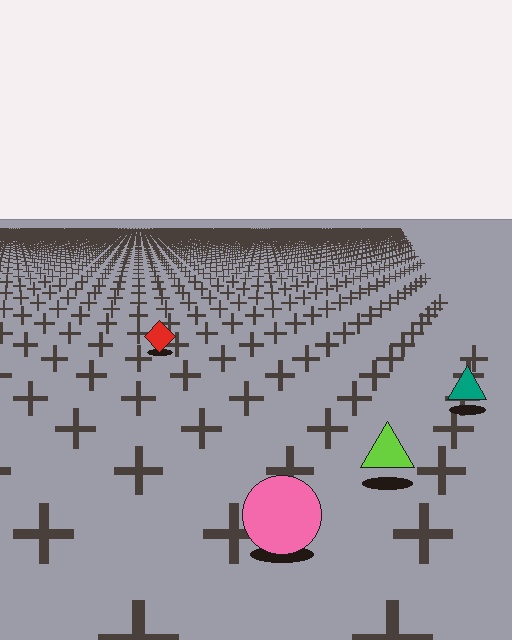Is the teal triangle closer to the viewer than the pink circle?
No. The pink circle is closer — you can tell from the texture gradient: the ground texture is coarser near it.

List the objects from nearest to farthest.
From nearest to farthest: the pink circle, the lime triangle, the teal triangle, the red diamond.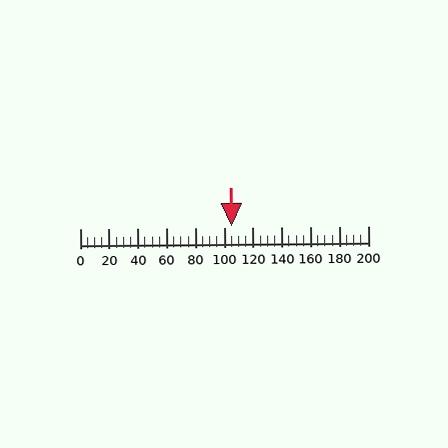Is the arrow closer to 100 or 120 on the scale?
The arrow is closer to 100.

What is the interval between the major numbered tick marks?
The major tick marks are spaced 20 units apart.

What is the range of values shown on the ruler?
The ruler shows values from 0 to 200.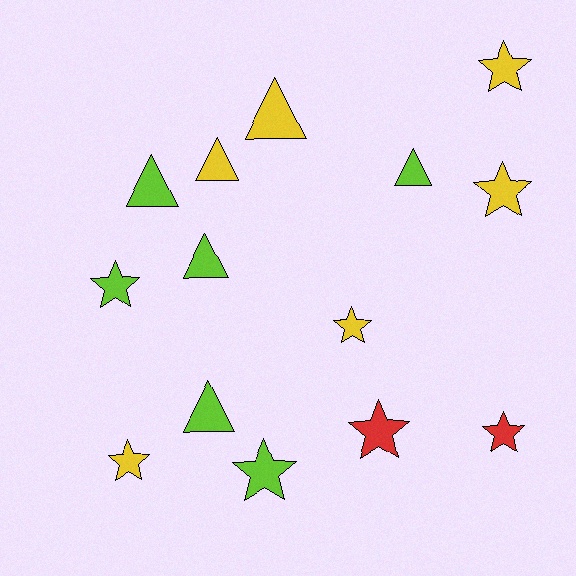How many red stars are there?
There are 2 red stars.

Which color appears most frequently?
Lime, with 6 objects.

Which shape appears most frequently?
Star, with 8 objects.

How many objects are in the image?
There are 14 objects.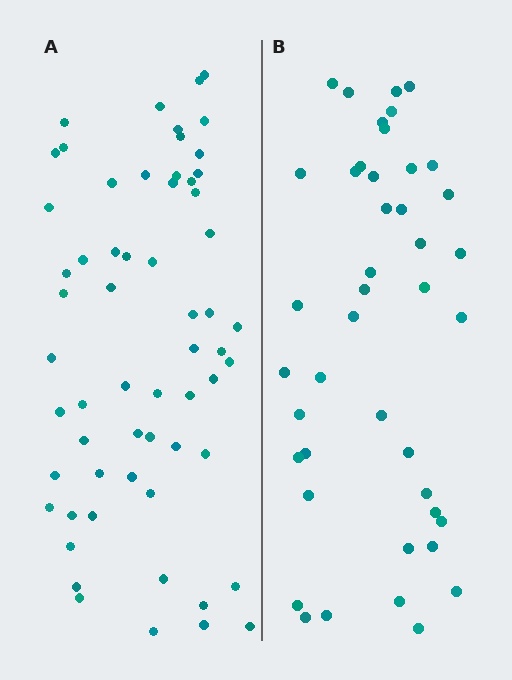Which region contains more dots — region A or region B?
Region A (the left region) has more dots.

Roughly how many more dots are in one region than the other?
Region A has approximately 15 more dots than region B.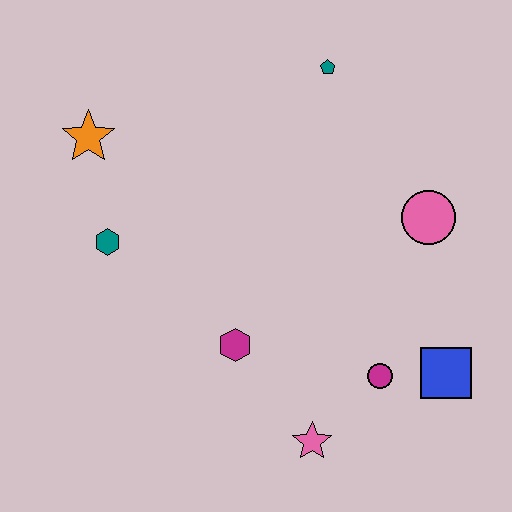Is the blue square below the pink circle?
Yes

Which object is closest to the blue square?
The magenta circle is closest to the blue square.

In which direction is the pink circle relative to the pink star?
The pink circle is above the pink star.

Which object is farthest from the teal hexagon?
The blue square is farthest from the teal hexagon.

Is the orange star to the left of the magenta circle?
Yes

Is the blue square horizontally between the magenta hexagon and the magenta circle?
No